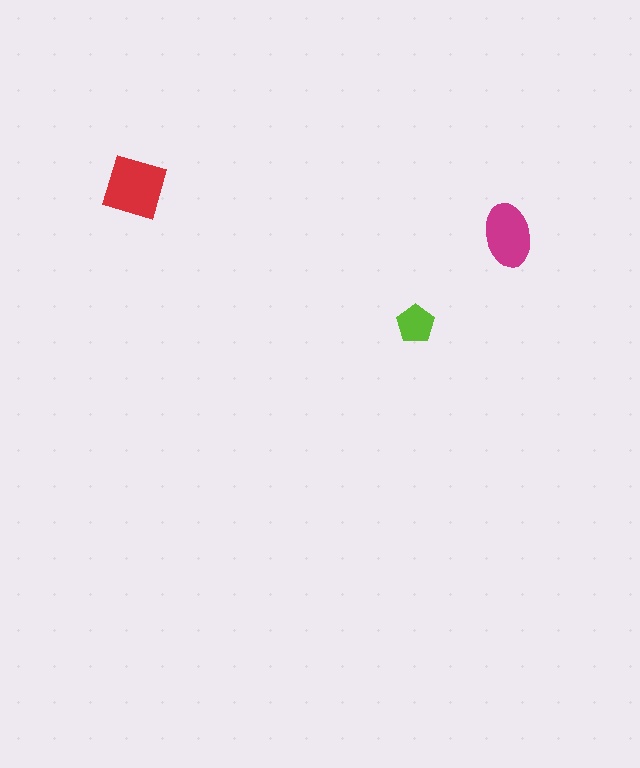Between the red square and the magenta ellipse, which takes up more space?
The red square.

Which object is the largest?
The red square.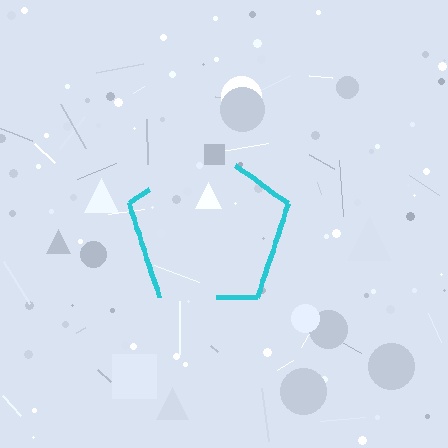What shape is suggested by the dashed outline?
The dashed outline suggests a pentagon.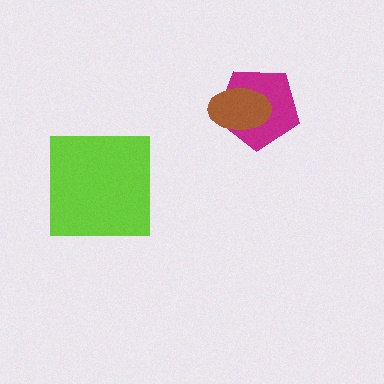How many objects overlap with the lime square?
0 objects overlap with the lime square.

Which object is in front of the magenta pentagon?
The brown ellipse is in front of the magenta pentagon.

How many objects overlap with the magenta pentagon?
1 object overlaps with the magenta pentagon.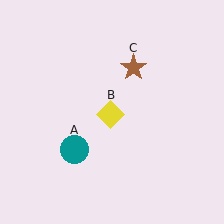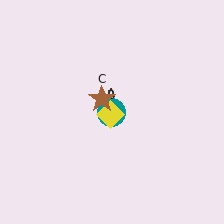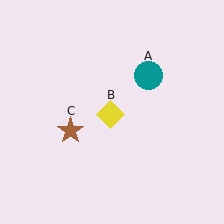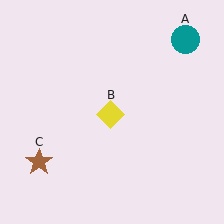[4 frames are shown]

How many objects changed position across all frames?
2 objects changed position: teal circle (object A), brown star (object C).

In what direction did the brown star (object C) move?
The brown star (object C) moved down and to the left.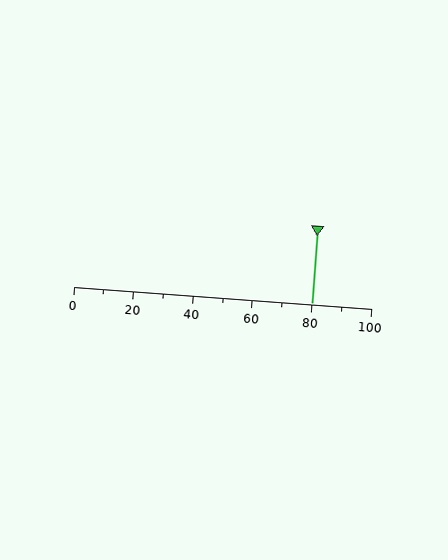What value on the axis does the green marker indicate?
The marker indicates approximately 80.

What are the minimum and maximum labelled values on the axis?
The axis runs from 0 to 100.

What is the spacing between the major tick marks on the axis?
The major ticks are spaced 20 apart.